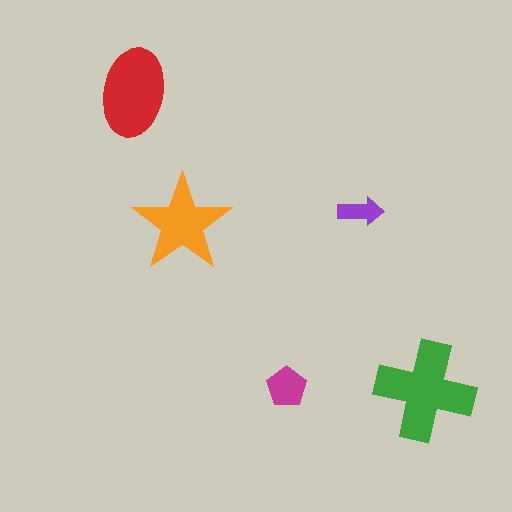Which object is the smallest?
The purple arrow.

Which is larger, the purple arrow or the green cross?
The green cross.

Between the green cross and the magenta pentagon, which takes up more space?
The green cross.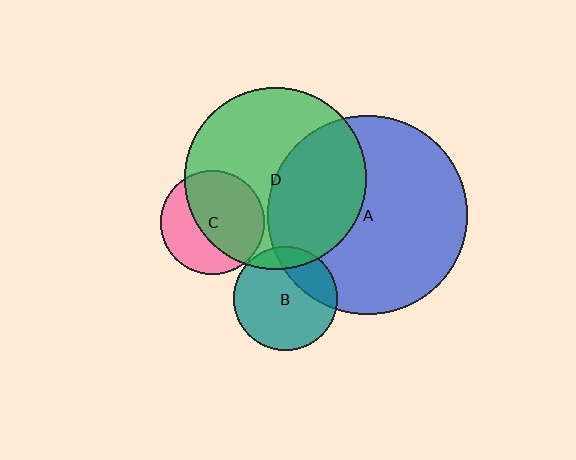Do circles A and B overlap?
Yes.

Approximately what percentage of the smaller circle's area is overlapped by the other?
Approximately 25%.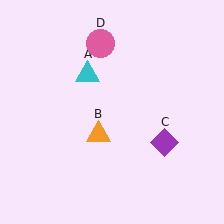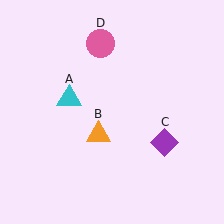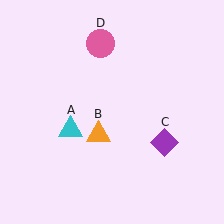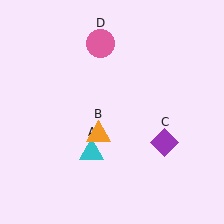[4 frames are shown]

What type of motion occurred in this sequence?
The cyan triangle (object A) rotated counterclockwise around the center of the scene.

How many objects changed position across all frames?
1 object changed position: cyan triangle (object A).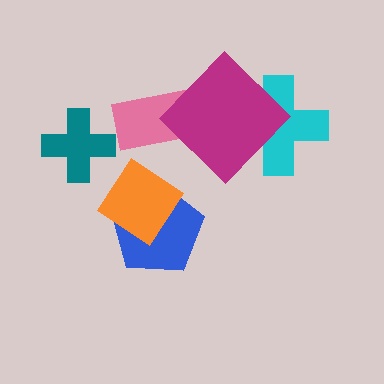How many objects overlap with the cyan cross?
1 object overlaps with the cyan cross.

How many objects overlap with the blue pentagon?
1 object overlaps with the blue pentagon.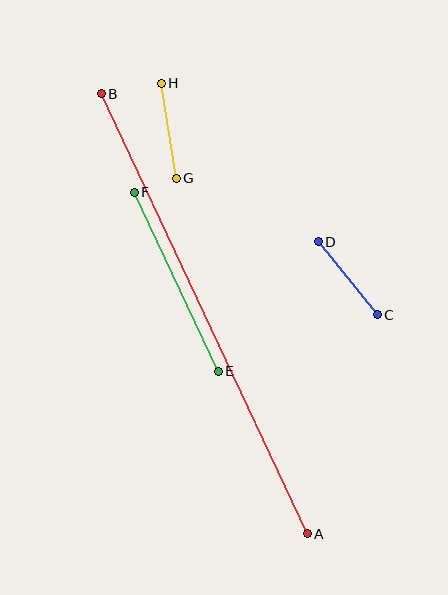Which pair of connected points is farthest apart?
Points A and B are farthest apart.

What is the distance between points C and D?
The distance is approximately 94 pixels.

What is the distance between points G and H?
The distance is approximately 96 pixels.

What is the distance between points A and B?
The distance is approximately 486 pixels.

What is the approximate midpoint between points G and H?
The midpoint is at approximately (169, 131) pixels.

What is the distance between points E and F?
The distance is approximately 198 pixels.